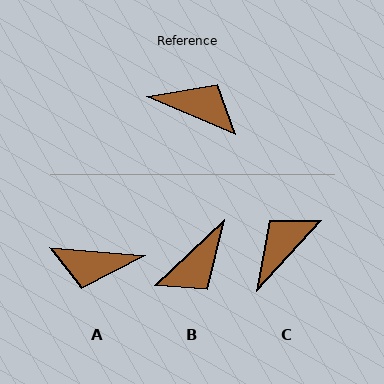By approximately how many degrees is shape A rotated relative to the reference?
Approximately 162 degrees clockwise.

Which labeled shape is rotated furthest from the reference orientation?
A, about 162 degrees away.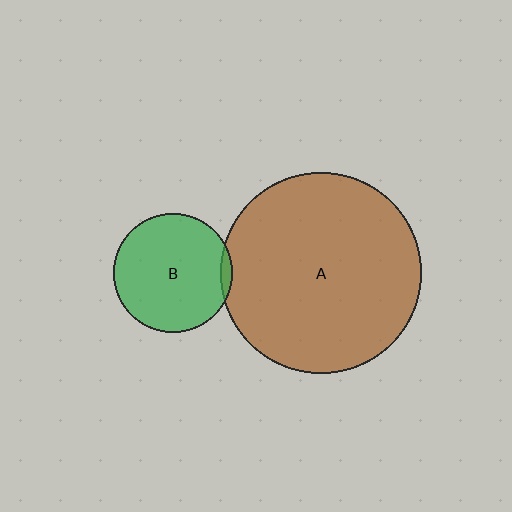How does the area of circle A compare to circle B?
Approximately 2.9 times.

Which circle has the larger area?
Circle A (brown).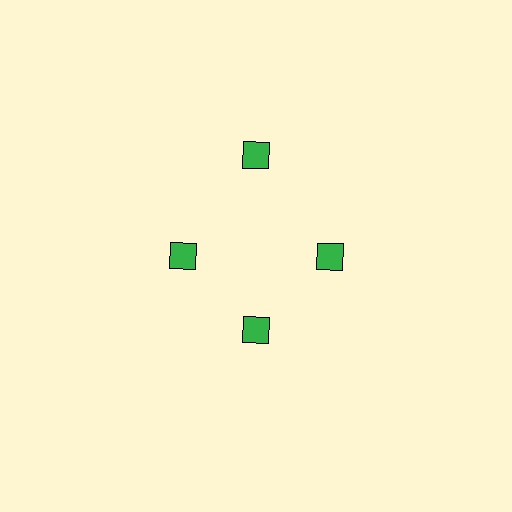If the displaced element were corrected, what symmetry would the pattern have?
It would have 4-fold rotational symmetry — the pattern would map onto itself every 90 degrees.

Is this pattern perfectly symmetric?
No. The 4 green diamonds are arranged in a ring, but one element near the 12 o'clock position is pushed outward from the center, breaking the 4-fold rotational symmetry.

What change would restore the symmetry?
The symmetry would be restored by moving it inward, back onto the ring so that all 4 diamonds sit at equal angles and equal distance from the center.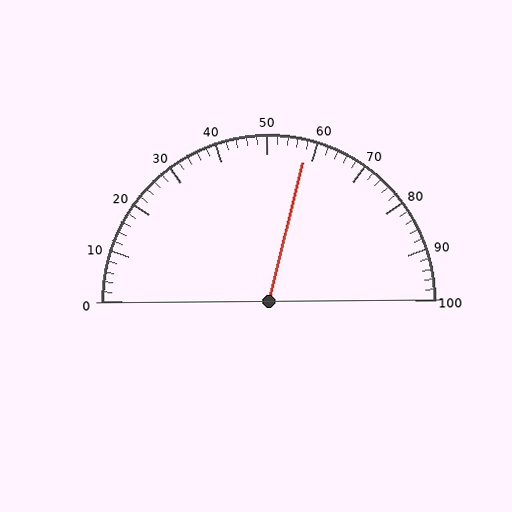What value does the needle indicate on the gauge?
The needle indicates approximately 58.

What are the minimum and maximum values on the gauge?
The gauge ranges from 0 to 100.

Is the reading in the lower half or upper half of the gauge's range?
The reading is in the upper half of the range (0 to 100).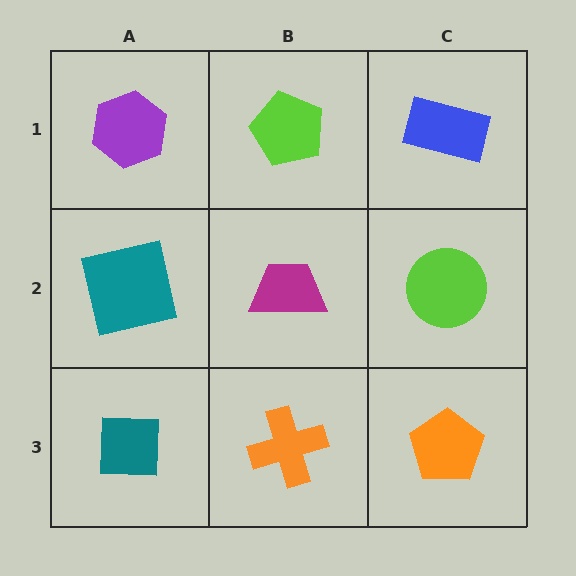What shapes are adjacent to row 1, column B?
A magenta trapezoid (row 2, column B), a purple hexagon (row 1, column A), a blue rectangle (row 1, column C).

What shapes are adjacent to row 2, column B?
A lime pentagon (row 1, column B), an orange cross (row 3, column B), a teal square (row 2, column A), a lime circle (row 2, column C).